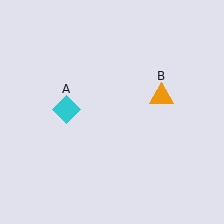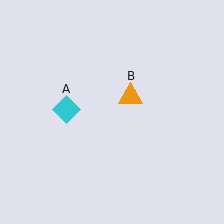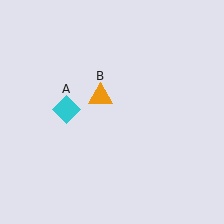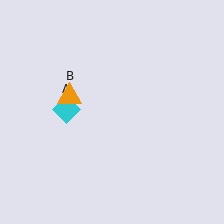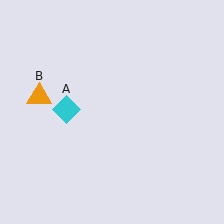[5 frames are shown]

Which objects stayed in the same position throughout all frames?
Cyan diamond (object A) remained stationary.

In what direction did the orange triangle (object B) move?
The orange triangle (object B) moved left.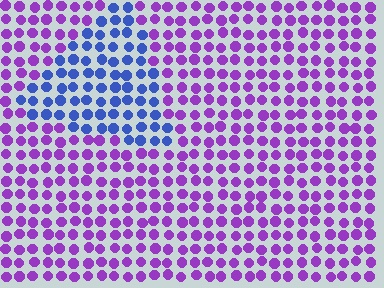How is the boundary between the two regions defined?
The boundary is defined purely by a slight shift in hue (about 55 degrees). Spacing, size, and orientation are identical on both sides.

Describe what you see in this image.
The image is filled with small purple elements in a uniform arrangement. A triangle-shaped region is visible where the elements are tinted to a slightly different hue, forming a subtle color boundary.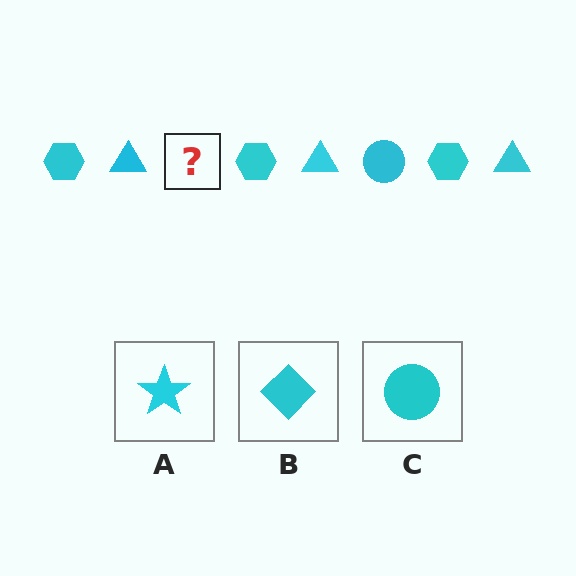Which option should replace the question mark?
Option C.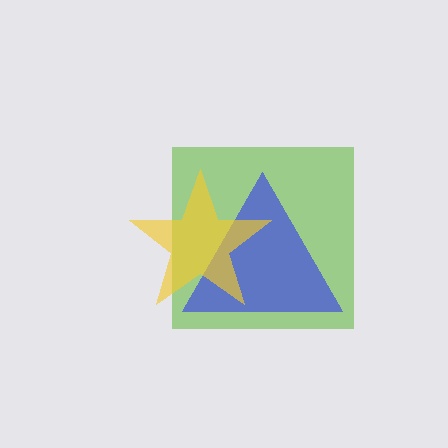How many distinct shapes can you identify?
There are 3 distinct shapes: a lime square, a blue triangle, a yellow star.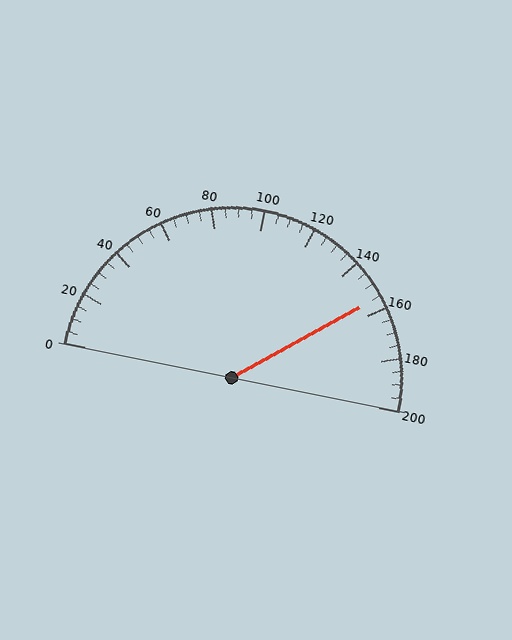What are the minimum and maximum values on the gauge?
The gauge ranges from 0 to 200.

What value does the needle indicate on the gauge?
The needle indicates approximately 155.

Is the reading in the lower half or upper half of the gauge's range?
The reading is in the upper half of the range (0 to 200).